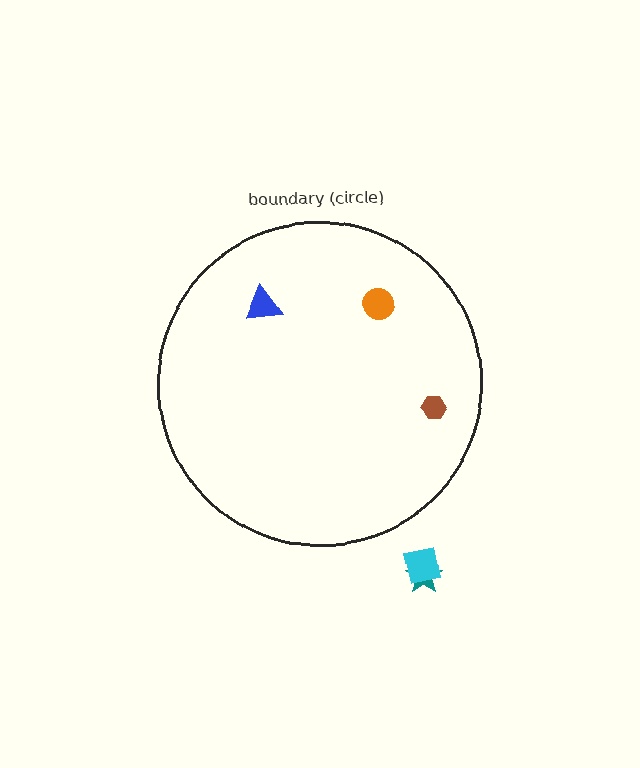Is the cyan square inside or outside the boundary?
Outside.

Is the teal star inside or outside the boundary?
Outside.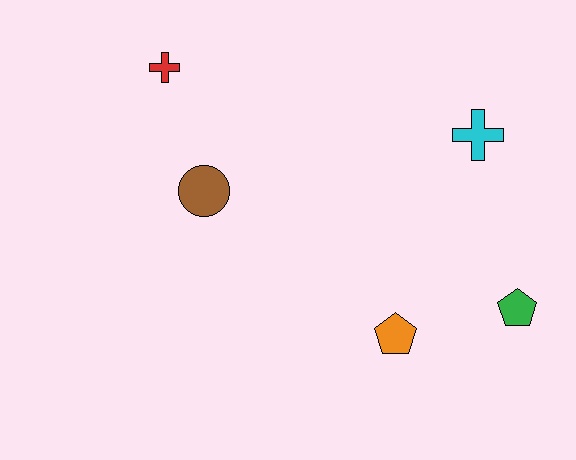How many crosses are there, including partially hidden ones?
There are 2 crosses.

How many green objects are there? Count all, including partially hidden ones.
There is 1 green object.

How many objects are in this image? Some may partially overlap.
There are 5 objects.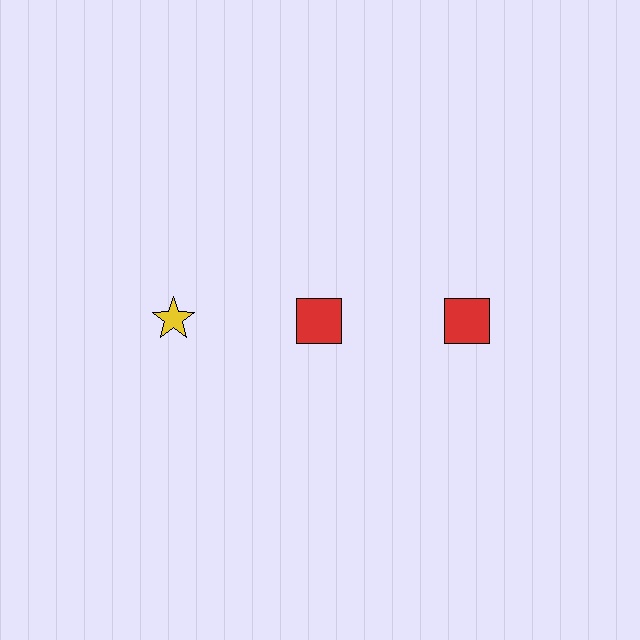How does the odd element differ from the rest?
It differs in both color (yellow instead of red) and shape (star instead of square).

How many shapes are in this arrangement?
There are 3 shapes arranged in a grid pattern.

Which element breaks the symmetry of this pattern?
The yellow star in the top row, leftmost column breaks the symmetry. All other shapes are red squares.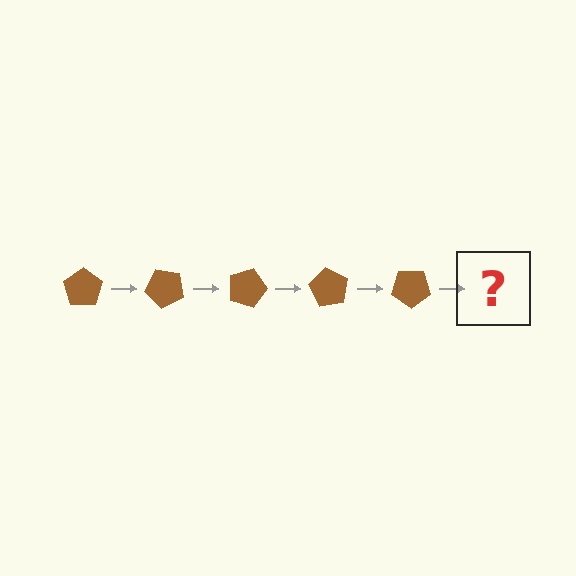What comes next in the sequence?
The next element should be a brown pentagon rotated 225 degrees.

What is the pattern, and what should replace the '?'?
The pattern is that the pentagon rotates 45 degrees each step. The '?' should be a brown pentagon rotated 225 degrees.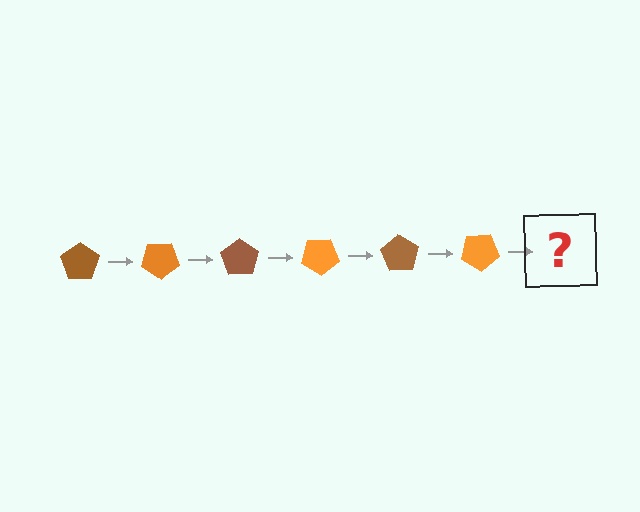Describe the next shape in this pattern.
It should be a brown pentagon, rotated 210 degrees from the start.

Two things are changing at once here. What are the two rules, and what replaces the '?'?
The two rules are that it rotates 35 degrees each step and the color cycles through brown and orange. The '?' should be a brown pentagon, rotated 210 degrees from the start.